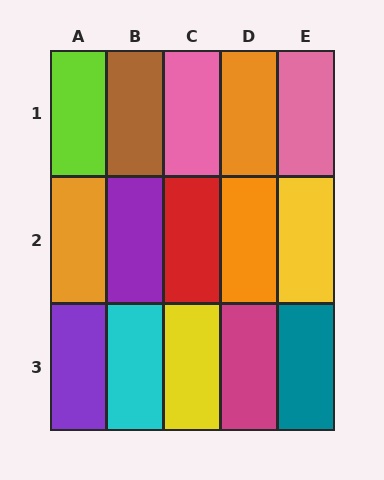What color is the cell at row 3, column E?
Teal.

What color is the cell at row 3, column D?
Magenta.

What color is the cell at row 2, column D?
Orange.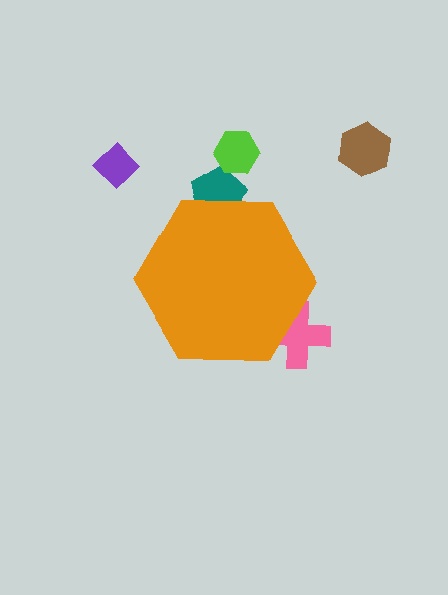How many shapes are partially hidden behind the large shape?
2 shapes are partially hidden.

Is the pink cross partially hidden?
Yes, the pink cross is partially hidden behind the orange hexagon.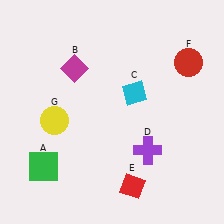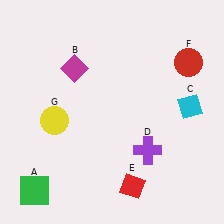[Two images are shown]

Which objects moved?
The objects that moved are: the green square (A), the cyan diamond (C).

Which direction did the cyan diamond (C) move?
The cyan diamond (C) moved right.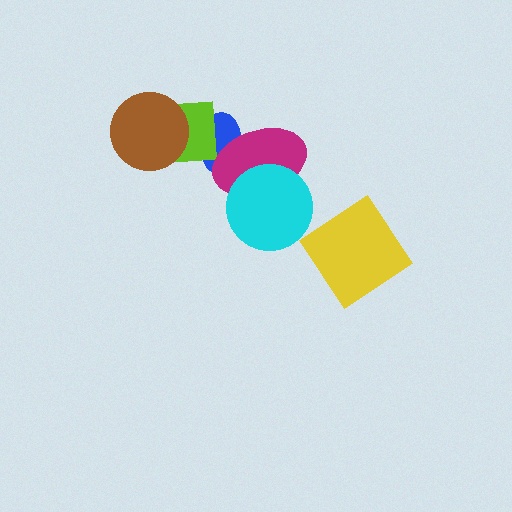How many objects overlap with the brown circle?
1 object overlaps with the brown circle.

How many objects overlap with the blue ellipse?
2 objects overlap with the blue ellipse.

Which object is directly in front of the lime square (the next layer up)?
The magenta ellipse is directly in front of the lime square.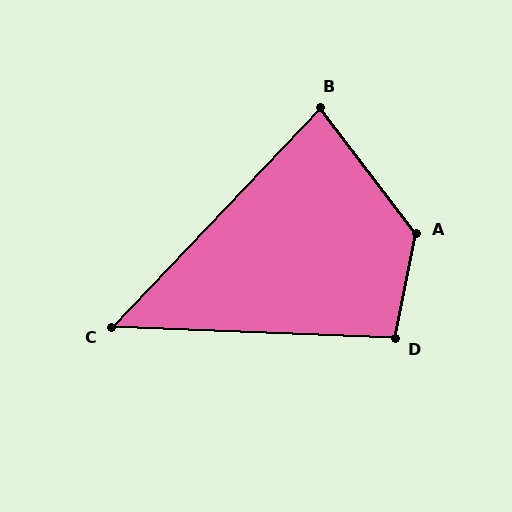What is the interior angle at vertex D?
Approximately 99 degrees (obtuse).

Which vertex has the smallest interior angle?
C, at approximately 49 degrees.